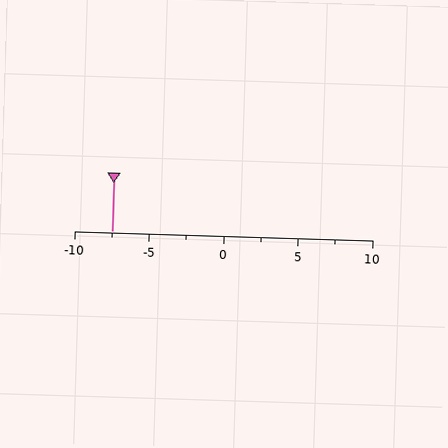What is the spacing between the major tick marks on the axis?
The major ticks are spaced 5 apart.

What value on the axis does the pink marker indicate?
The marker indicates approximately -7.5.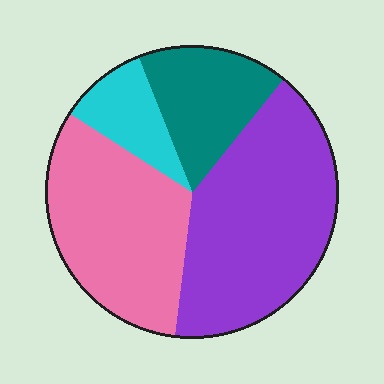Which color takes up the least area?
Cyan, at roughly 10%.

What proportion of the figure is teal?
Teal covers around 15% of the figure.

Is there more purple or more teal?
Purple.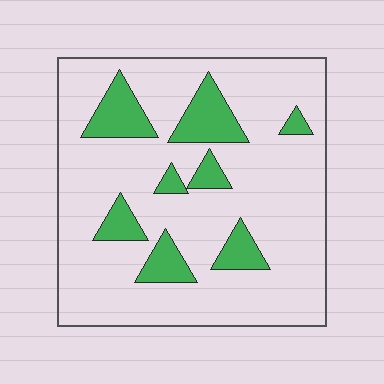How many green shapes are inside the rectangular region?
8.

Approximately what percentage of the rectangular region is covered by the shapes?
Approximately 20%.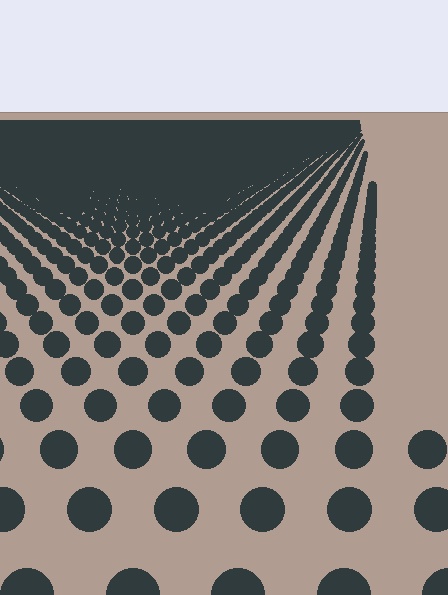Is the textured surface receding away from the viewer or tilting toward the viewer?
The surface is receding away from the viewer. Texture elements get smaller and denser toward the top.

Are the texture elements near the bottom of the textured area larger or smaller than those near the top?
Larger. Near the bottom, elements are closer to the viewer and appear at a bigger on-screen size.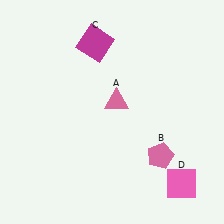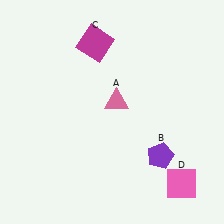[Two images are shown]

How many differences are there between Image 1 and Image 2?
There is 1 difference between the two images.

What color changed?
The pentagon (B) changed from pink in Image 1 to purple in Image 2.